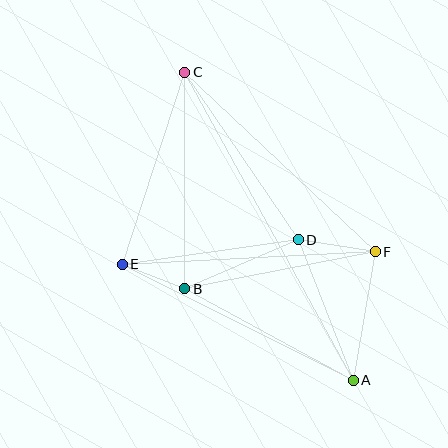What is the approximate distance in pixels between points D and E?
The distance between D and E is approximately 177 pixels.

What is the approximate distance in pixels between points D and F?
The distance between D and F is approximately 78 pixels.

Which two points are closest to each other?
Points B and E are closest to each other.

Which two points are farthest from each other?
Points A and C are farthest from each other.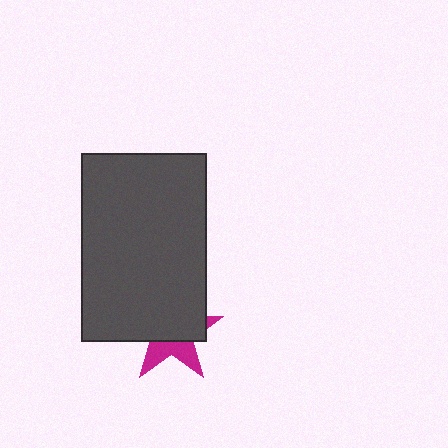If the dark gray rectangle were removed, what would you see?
You would see the complete magenta star.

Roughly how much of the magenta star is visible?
A small part of it is visible (roughly 37%).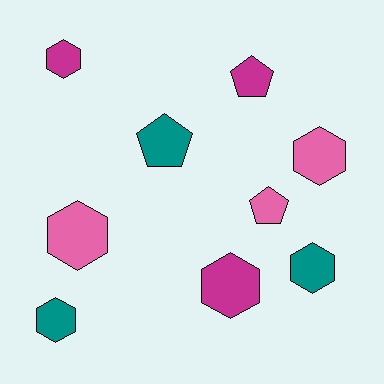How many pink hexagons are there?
There are 2 pink hexagons.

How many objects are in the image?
There are 9 objects.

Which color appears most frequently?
Pink, with 3 objects.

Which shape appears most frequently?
Hexagon, with 6 objects.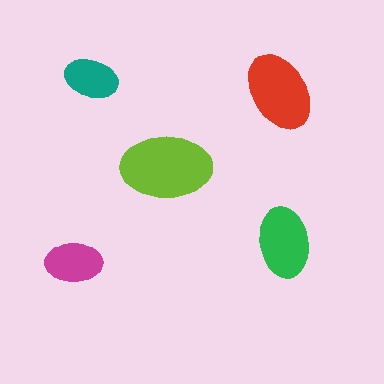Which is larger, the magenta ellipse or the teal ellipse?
The magenta one.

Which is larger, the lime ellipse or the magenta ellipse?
The lime one.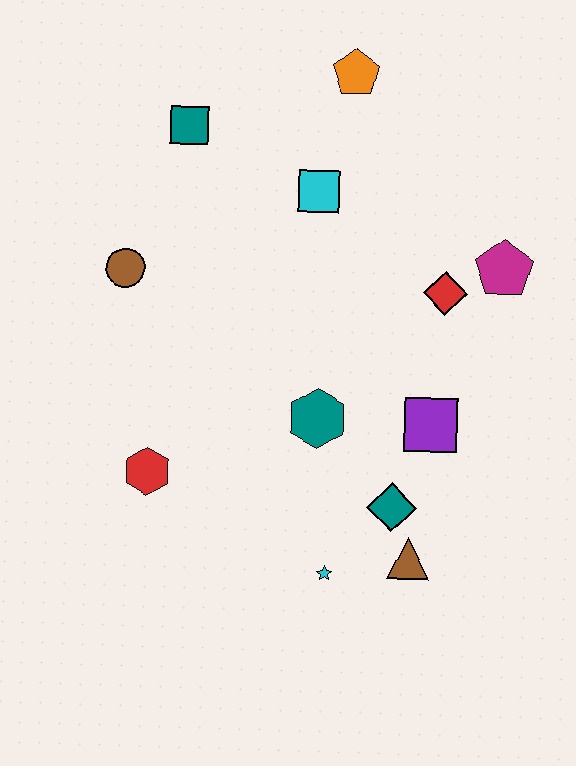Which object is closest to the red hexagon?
The teal hexagon is closest to the red hexagon.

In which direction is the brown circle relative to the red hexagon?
The brown circle is above the red hexagon.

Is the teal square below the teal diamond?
No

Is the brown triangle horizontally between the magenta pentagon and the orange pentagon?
Yes